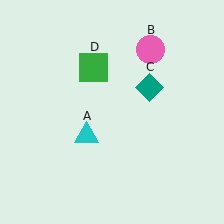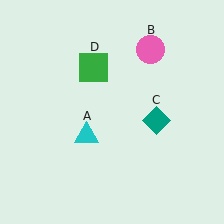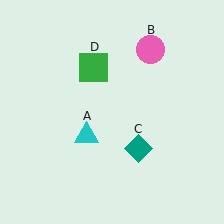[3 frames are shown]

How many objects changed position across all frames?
1 object changed position: teal diamond (object C).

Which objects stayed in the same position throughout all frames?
Cyan triangle (object A) and pink circle (object B) and green square (object D) remained stationary.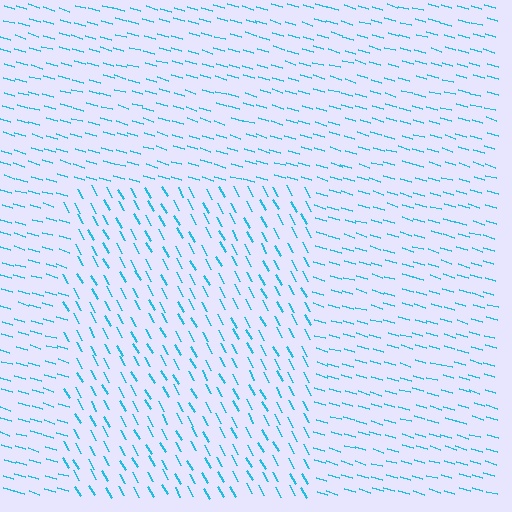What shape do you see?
I see a rectangle.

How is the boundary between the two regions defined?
The boundary is defined purely by a change in line orientation (approximately 45 degrees difference). All lines are the same color and thickness.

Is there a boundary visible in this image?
Yes, there is a texture boundary formed by a change in line orientation.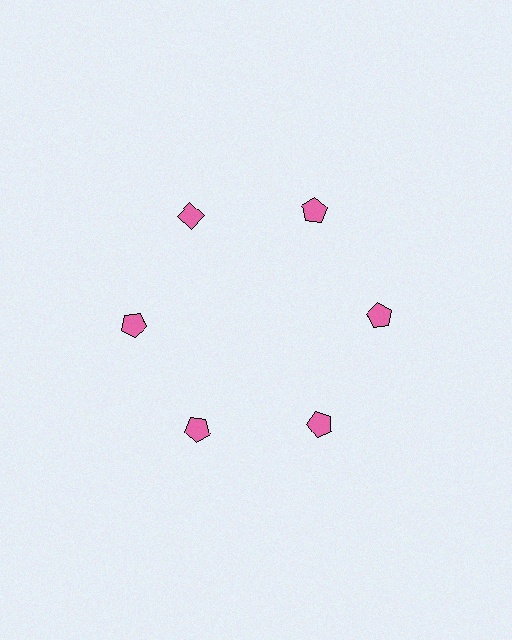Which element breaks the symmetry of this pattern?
The pink diamond at roughly the 11 o'clock position breaks the symmetry. All other shapes are pink pentagons.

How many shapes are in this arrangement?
There are 6 shapes arranged in a ring pattern.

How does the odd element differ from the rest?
It has a different shape: diamond instead of pentagon.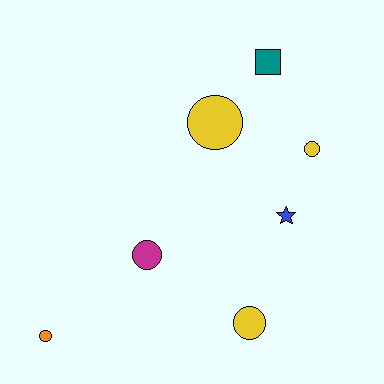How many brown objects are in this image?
There are no brown objects.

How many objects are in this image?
There are 7 objects.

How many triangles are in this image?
There are no triangles.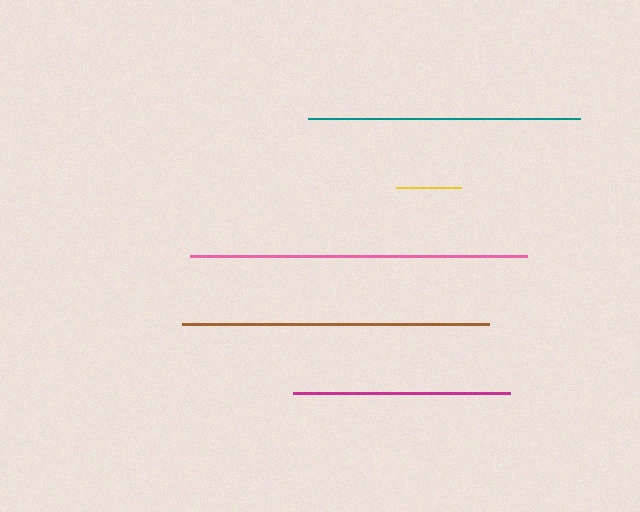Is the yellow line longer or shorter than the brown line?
The brown line is longer than the yellow line.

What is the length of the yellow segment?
The yellow segment is approximately 65 pixels long.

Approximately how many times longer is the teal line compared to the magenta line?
The teal line is approximately 1.3 times the length of the magenta line.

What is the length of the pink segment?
The pink segment is approximately 337 pixels long.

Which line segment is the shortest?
The yellow line is the shortest at approximately 65 pixels.